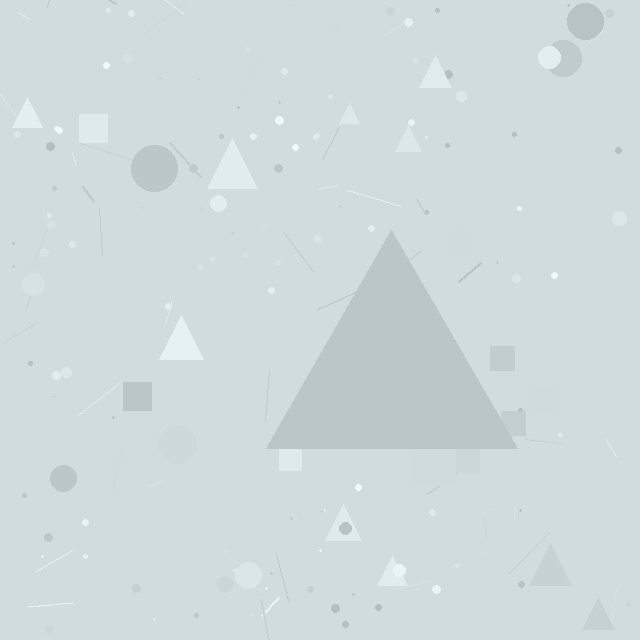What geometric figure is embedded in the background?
A triangle is embedded in the background.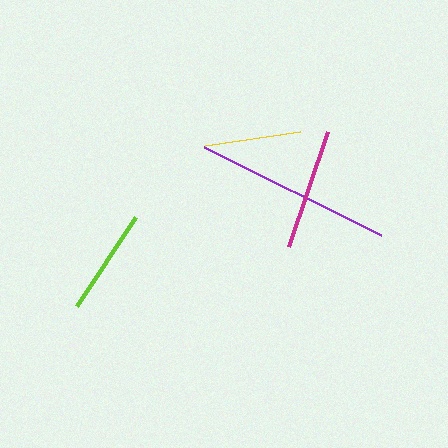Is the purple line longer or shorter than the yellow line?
The purple line is longer than the yellow line.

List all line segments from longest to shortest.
From longest to shortest: purple, magenta, lime, yellow.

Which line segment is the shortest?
The yellow line is the shortest at approximately 96 pixels.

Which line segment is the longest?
The purple line is the longest at approximately 198 pixels.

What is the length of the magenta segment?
The magenta segment is approximately 121 pixels long.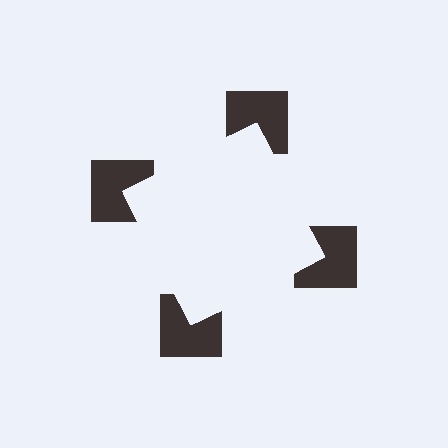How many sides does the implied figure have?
4 sides.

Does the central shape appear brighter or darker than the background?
It typically appears slightly brighter than the background, even though no actual brightness change is drawn.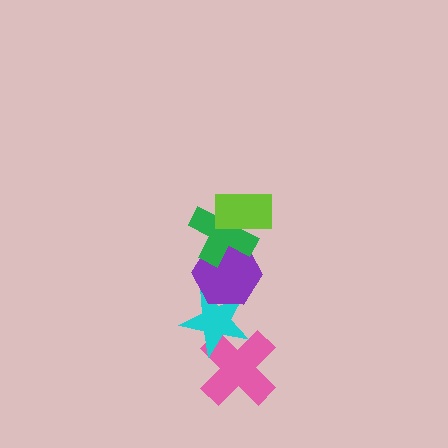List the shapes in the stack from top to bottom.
From top to bottom: the lime rectangle, the green cross, the purple hexagon, the cyan star, the pink cross.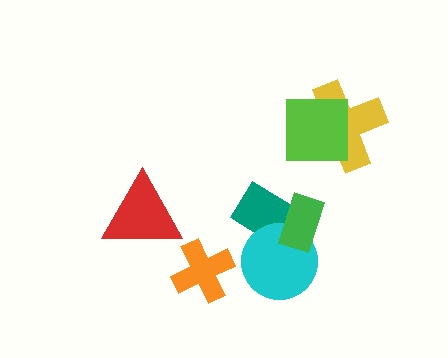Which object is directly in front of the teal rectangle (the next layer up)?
The cyan circle is directly in front of the teal rectangle.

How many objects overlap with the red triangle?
0 objects overlap with the red triangle.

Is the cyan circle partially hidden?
Yes, it is partially covered by another shape.